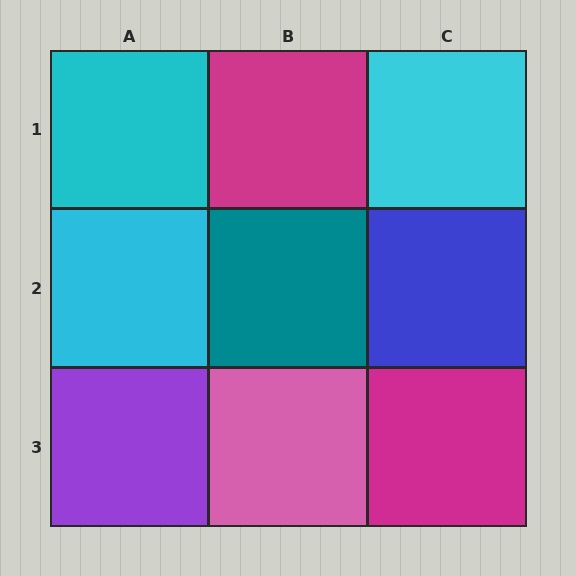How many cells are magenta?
2 cells are magenta.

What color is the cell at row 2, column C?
Blue.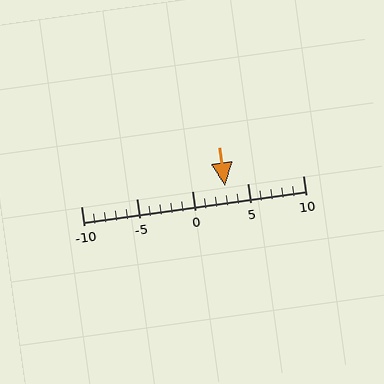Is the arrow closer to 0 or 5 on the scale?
The arrow is closer to 5.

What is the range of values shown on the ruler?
The ruler shows values from -10 to 10.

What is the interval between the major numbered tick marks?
The major tick marks are spaced 5 units apart.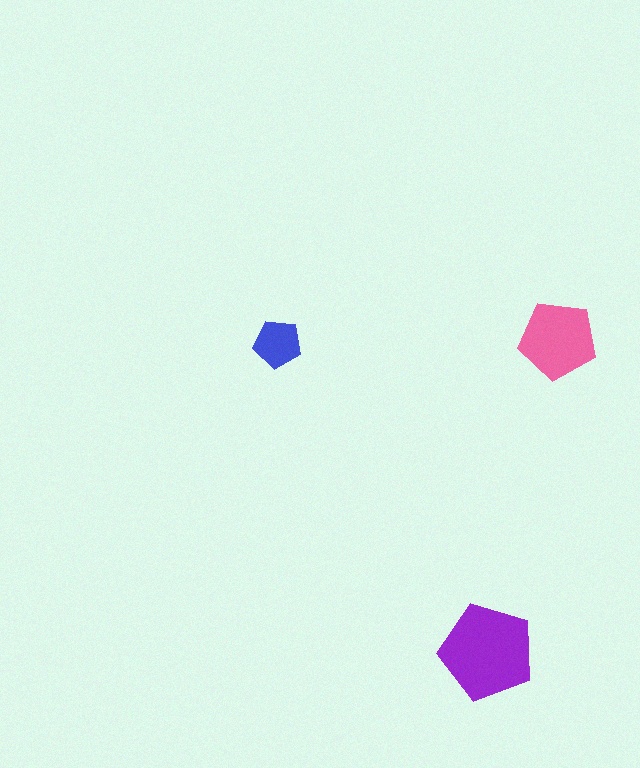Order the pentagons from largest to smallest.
the purple one, the pink one, the blue one.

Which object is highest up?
The pink pentagon is topmost.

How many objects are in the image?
There are 3 objects in the image.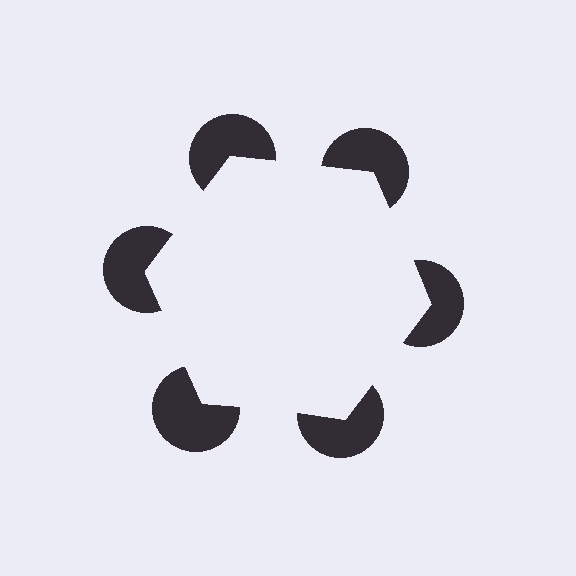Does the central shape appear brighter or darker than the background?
It typically appears slightly brighter than the background, even though no actual brightness change is drawn.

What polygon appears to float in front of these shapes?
An illusory hexagon — its edges are inferred from the aligned wedge cuts in the pac-man discs, not physically drawn.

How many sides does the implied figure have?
6 sides.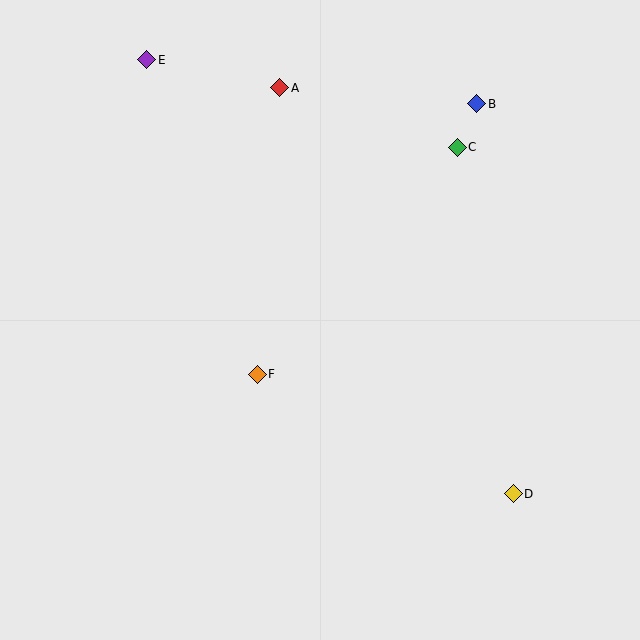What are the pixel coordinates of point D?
Point D is at (513, 494).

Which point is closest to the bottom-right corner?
Point D is closest to the bottom-right corner.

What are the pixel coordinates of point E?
Point E is at (147, 60).